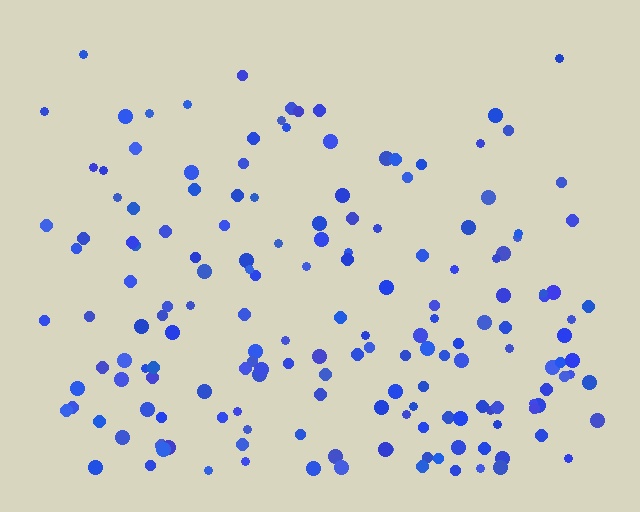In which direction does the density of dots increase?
From top to bottom, with the bottom side densest.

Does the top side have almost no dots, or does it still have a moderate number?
Still a moderate number, just noticeably fewer than the bottom.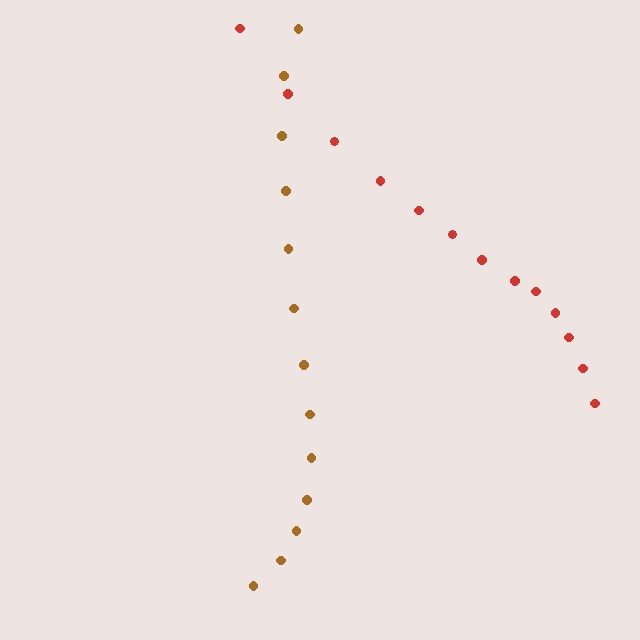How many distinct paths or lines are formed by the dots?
There are 2 distinct paths.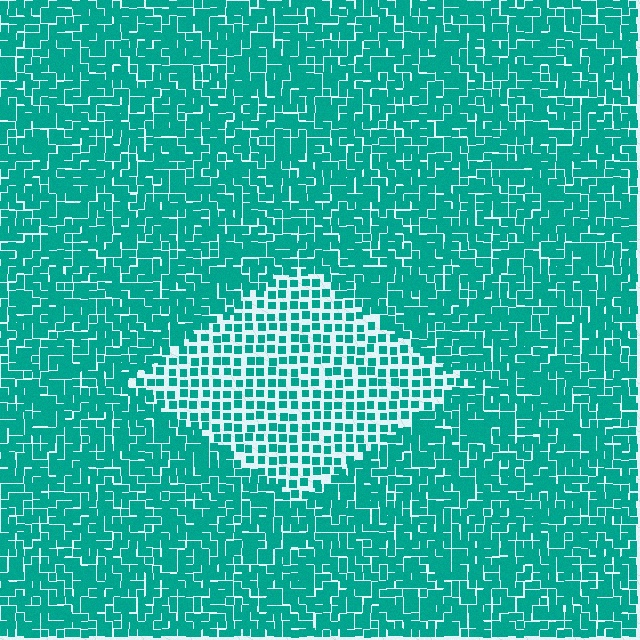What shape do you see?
I see a diamond.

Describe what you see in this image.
The image contains small teal elements arranged at two different densities. A diamond-shaped region is visible where the elements are less densely packed than the surrounding area.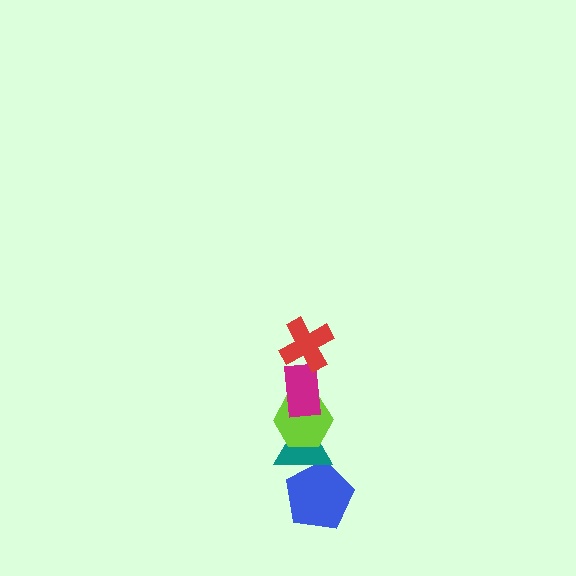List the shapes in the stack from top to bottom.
From top to bottom: the red cross, the magenta rectangle, the lime hexagon, the teal triangle, the blue pentagon.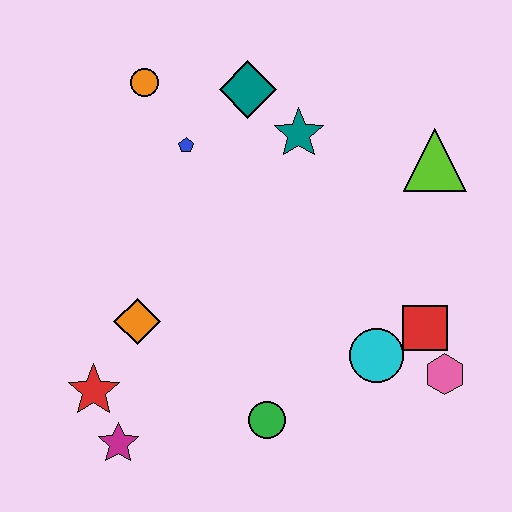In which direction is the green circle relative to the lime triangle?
The green circle is below the lime triangle.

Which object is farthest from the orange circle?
The pink hexagon is farthest from the orange circle.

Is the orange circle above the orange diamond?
Yes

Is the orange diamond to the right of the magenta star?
Yes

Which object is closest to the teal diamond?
The teal star is closest to the teal diamond.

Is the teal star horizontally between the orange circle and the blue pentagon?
No